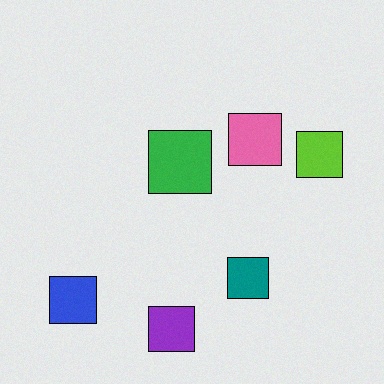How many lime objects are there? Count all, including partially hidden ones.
There is 1 lime object.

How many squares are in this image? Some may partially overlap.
There are 6 squares.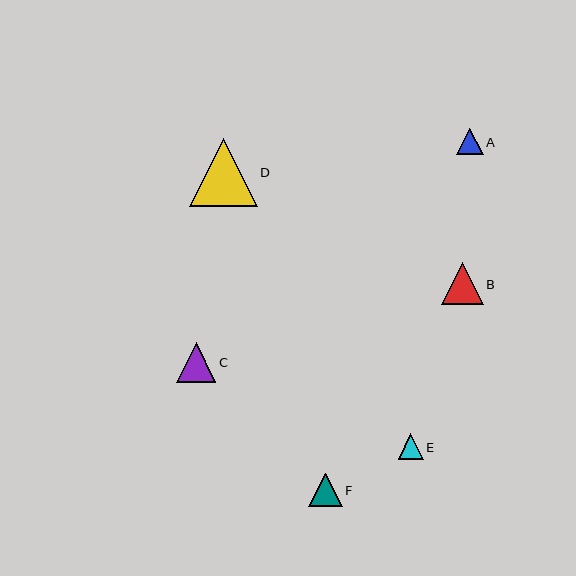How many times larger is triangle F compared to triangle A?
Triangle F is approximately 1.3 times the size of triangle A.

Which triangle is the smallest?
Triangle E is the smallest with a size of approximately 25 pixels.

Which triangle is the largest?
Triangle D is the largest with a size of approximately 68 pixels.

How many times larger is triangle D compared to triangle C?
Triangle D is approximately 1.7 times the size of triangle C.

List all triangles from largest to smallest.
From largest to smallest: D, B, C, F, A, E.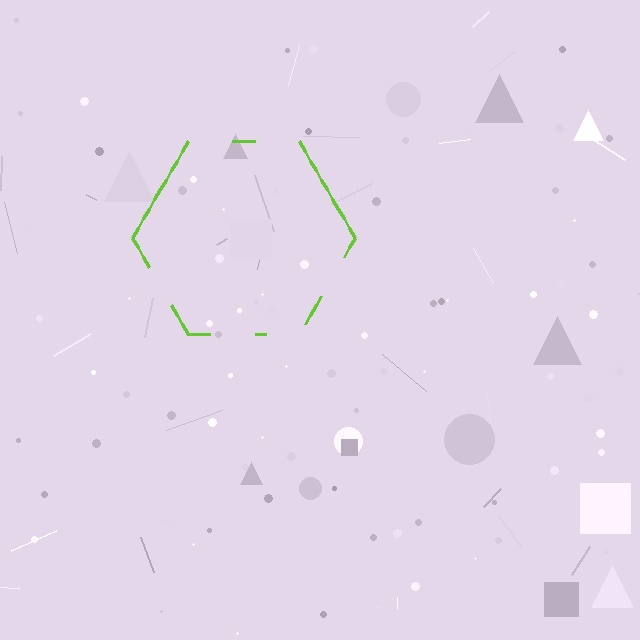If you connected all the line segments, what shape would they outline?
They would outline a hexagon.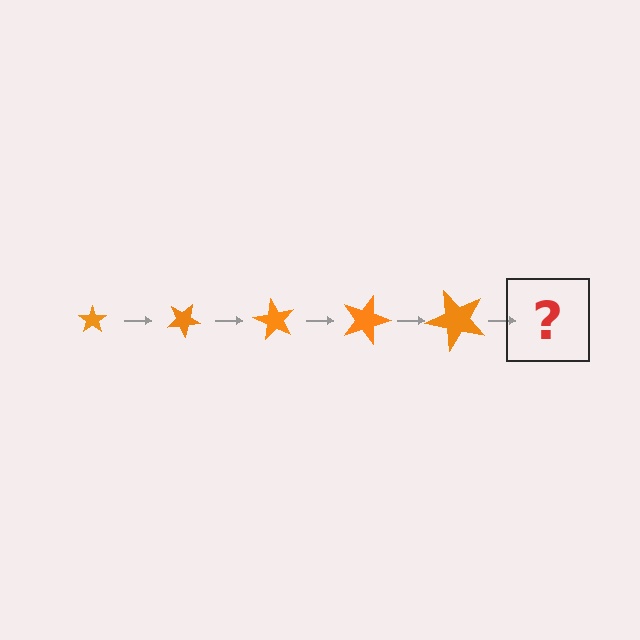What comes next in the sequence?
The next element should be a star, larger than the previous one and rotated 150 degrees from the start.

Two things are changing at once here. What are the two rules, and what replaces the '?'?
The two rules are that the star grows larger each step and it rotates 30 degrees each step. The '?' should be a star, larger than the previous one and rotated 150 degrees from the start.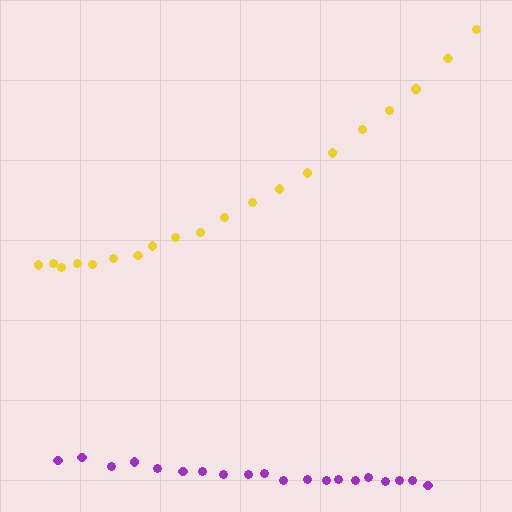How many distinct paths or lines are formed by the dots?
There are 2 distinct paths.